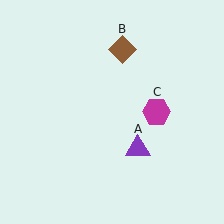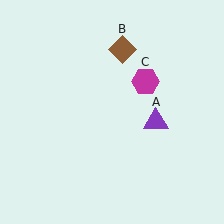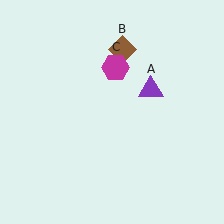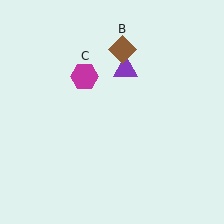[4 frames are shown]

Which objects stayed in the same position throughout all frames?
Brown diamond (object B) remained stationary.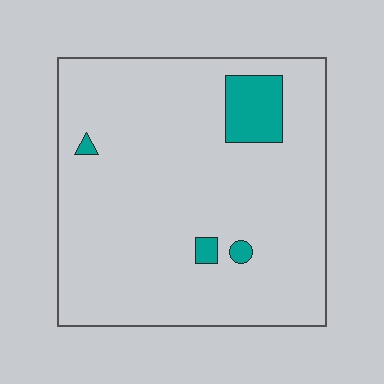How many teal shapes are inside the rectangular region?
4.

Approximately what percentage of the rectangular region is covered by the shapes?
Approximately 5%.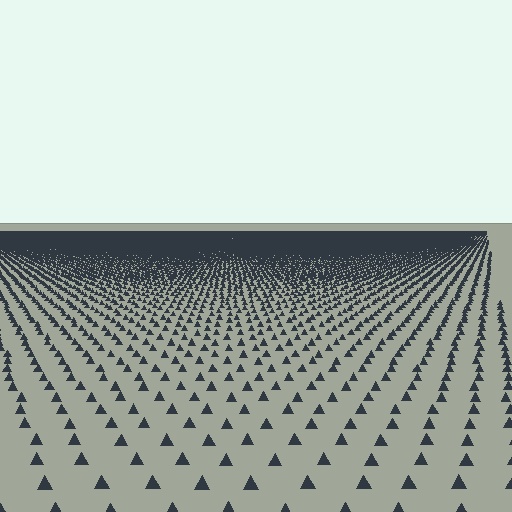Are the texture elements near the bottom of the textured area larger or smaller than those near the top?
Larger. Near the bottom, elements are closer to the viewer and appear at a bigger on-screen size.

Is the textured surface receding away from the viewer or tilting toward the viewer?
The surface is receding away from the viewer. Texture elements get smaller and denser toward the top.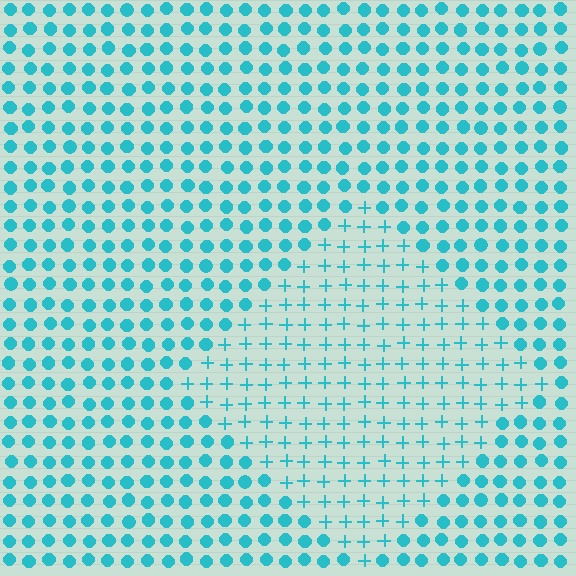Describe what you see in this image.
The image is filled with small cyan elements arranged in a uniform grid. A diamond-shaped region contains plus signs, while the surrounding area contains circles. The boundary is defined purely by the change in element shape.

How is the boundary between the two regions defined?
The boundary is defined by a change in element shape: plus signs inside vs. circles outside. All elements share the same color and spacing.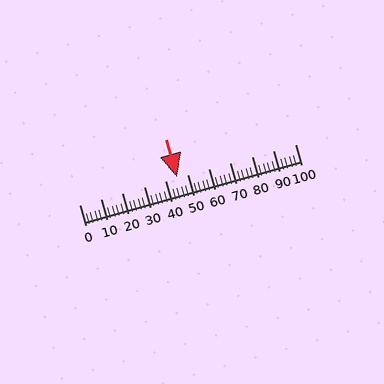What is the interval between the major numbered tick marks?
The major tick marks are spaced 10 units apart.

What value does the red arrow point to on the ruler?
The red arrow points to approximately 45.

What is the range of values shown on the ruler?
The ruler shows values from 0 to 100.